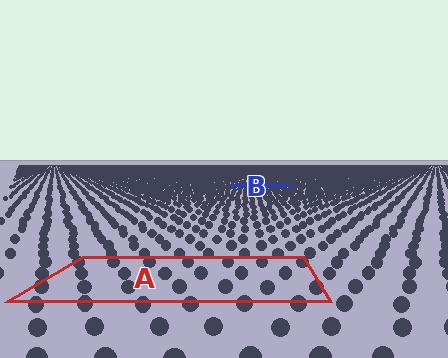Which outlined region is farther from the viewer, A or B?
Region B is farther from the viewer — the texture elements inside it appear smaller and more densely packed.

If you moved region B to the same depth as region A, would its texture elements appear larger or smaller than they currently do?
They would appear larger. At a closer depth, the same texture elements are projected at a bigger on-screen size.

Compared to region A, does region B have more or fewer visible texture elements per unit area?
Region B has more texture elements per unit area — they are packed more densely because it is farther away.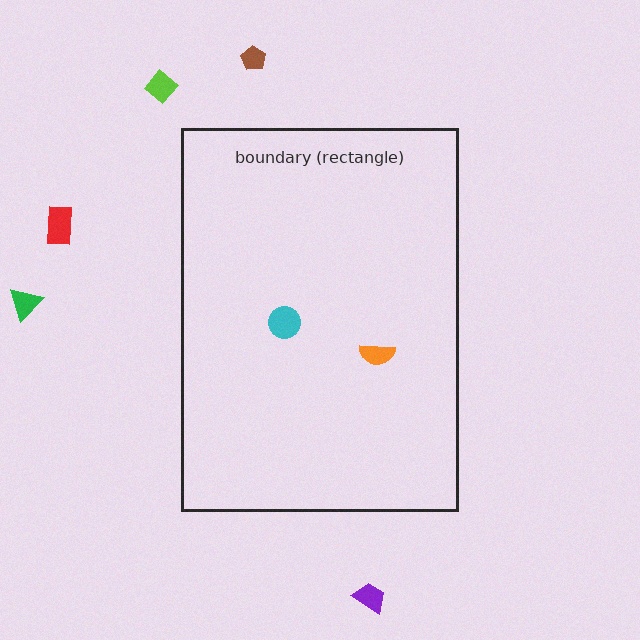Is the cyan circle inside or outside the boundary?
Inside.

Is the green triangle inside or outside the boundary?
Outside.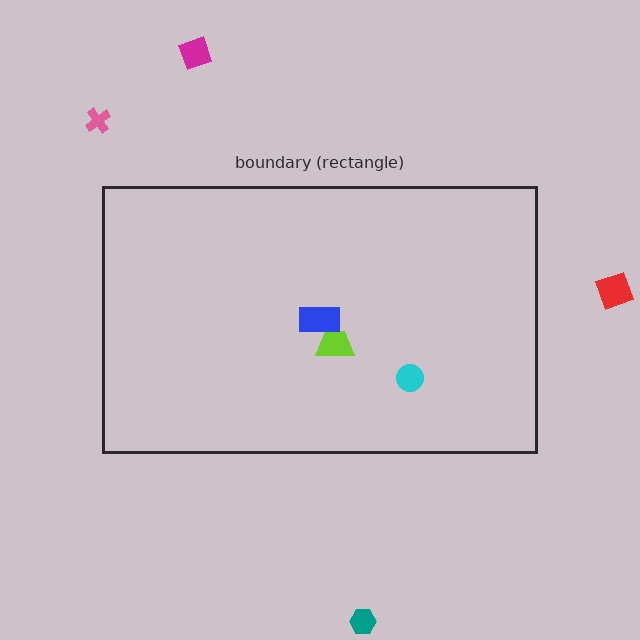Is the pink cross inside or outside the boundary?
Outside.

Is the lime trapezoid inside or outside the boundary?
Inside.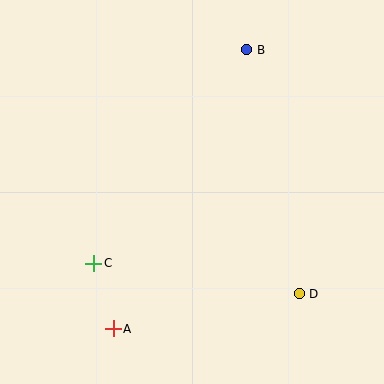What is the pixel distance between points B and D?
The distance between B and D is 250 pixels.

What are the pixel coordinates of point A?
Point A is at (113, 329).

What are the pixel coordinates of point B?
Point B is at (247, 50).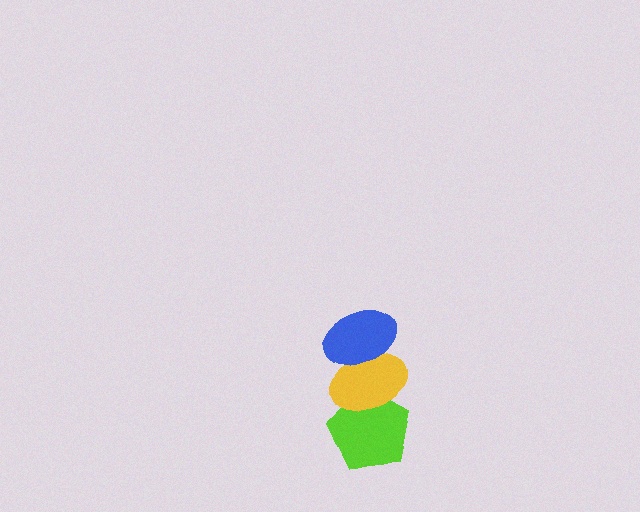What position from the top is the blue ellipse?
The blue ellipse is 1st from the top.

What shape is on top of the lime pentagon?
The yellow ellipse is on top of the lime pentagon.